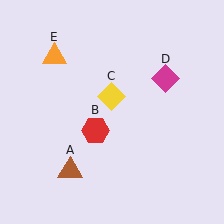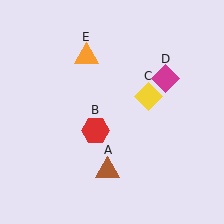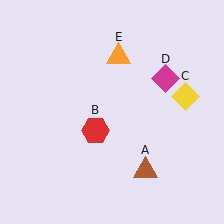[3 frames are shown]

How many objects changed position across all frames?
3 objects changed position: brown triangle (object A), yellow diamond (object C), orange triangle (object E).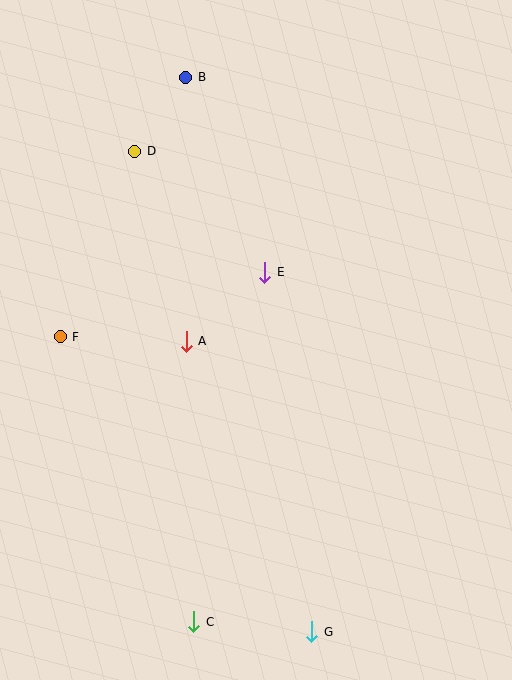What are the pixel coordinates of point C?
Point C is at (194, 622).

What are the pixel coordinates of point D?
Point D is at (135, 151).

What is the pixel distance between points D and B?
The distance between D and B is 89 pixels.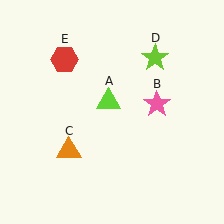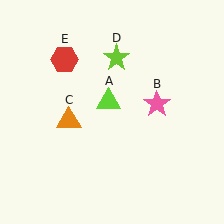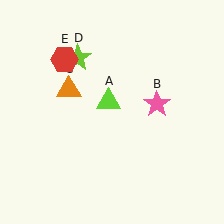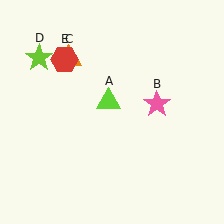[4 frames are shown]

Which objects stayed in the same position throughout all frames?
Lime triangle (object A) and pink star (object B) and red hexagon (object E) remained stationary.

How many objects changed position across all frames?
2 objects changed position: orange triangle (object C), lime star (object D).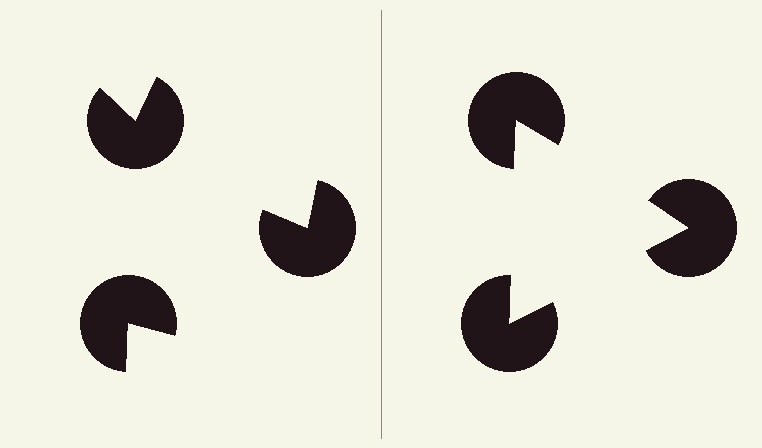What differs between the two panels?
The pac-man discs are positioned identically on both sides; only the wedge orientations differ. On the right they align to a triangle; on the left they are misaligned.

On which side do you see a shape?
An illusory triangle appears on the right side. On the left side the wedge cuts are rotated, so no coherent shape forms.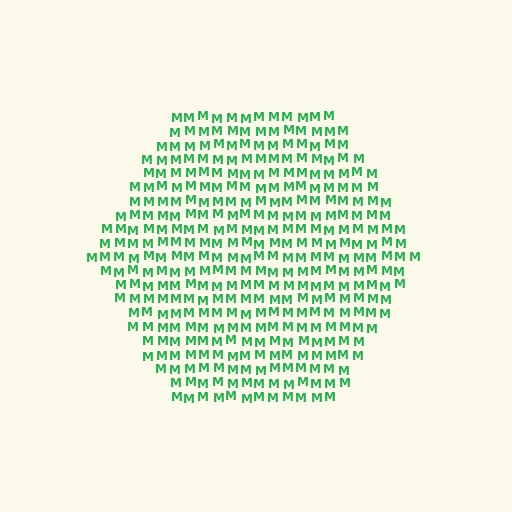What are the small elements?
The small elements are letter M's.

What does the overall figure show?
The overall figure shows a hexagon.